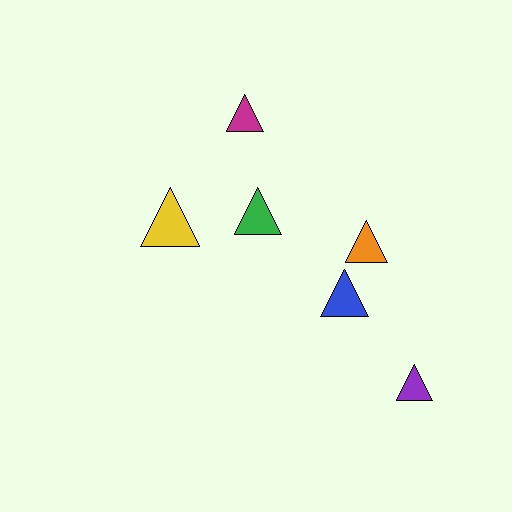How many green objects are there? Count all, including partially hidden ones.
There is 1 green object.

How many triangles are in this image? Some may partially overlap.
There are 6 triangles.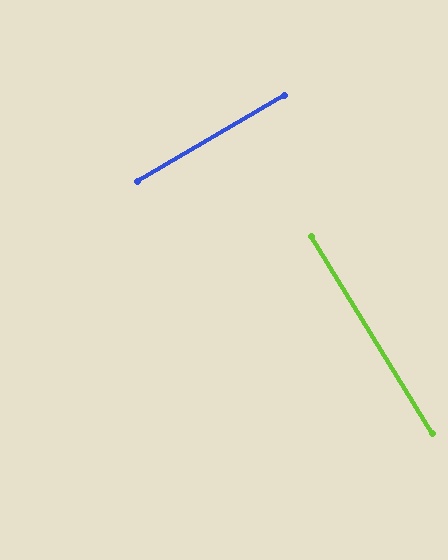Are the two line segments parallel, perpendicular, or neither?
Perpendicular — they meet at approximately 89°.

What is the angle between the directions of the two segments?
Approximately 89 degrees.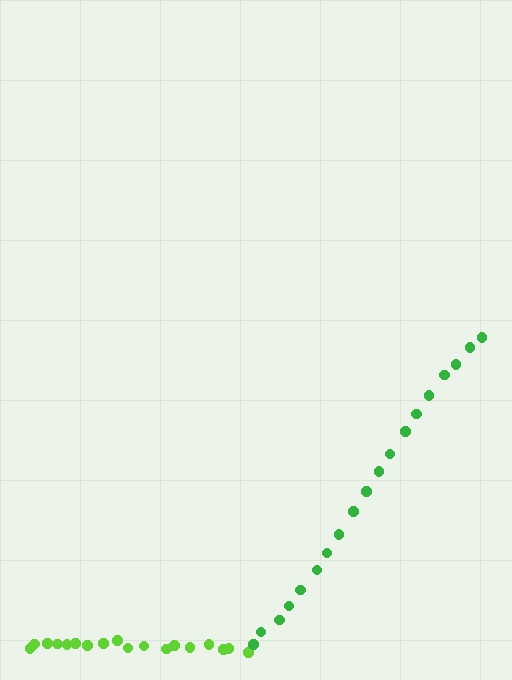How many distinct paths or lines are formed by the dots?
There are 2 distinct paths.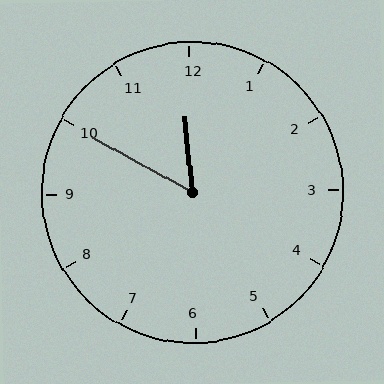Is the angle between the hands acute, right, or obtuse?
It is acute.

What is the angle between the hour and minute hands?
Approximately 55 degrees.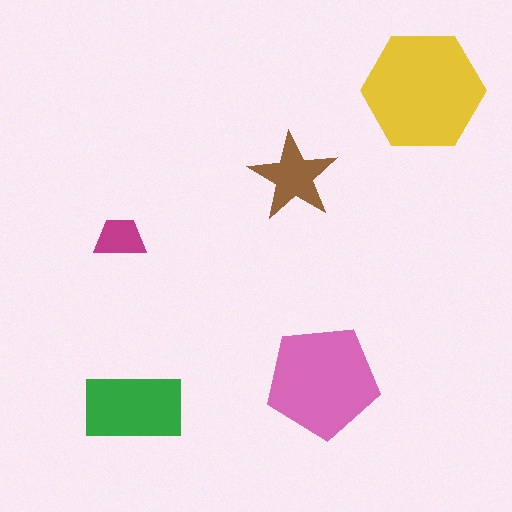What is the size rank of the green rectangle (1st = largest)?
3rd.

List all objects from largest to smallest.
The yellow hexagon, the pink pentagon, the green rectangle, the brown star, the magenta trapezoid.